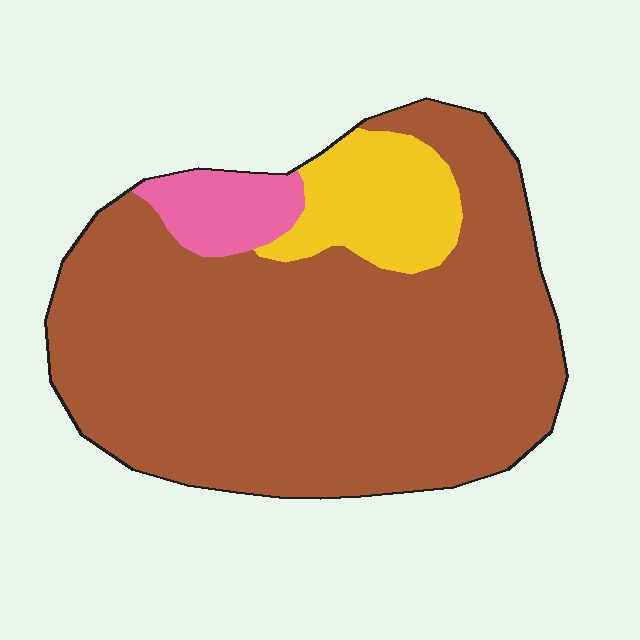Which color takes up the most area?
Brown, at roughly 80%.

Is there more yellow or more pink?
Yellow.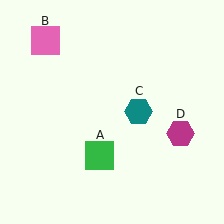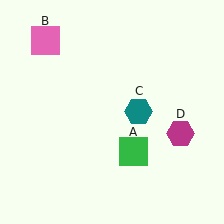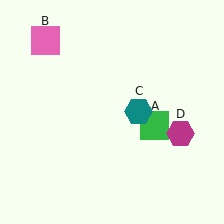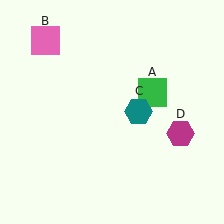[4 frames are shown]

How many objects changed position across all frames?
1 object changed position: green square (object A).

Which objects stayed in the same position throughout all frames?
Pink square (object B) and teal hexagon (object C) and magenta hexagon (object D) remained stationary.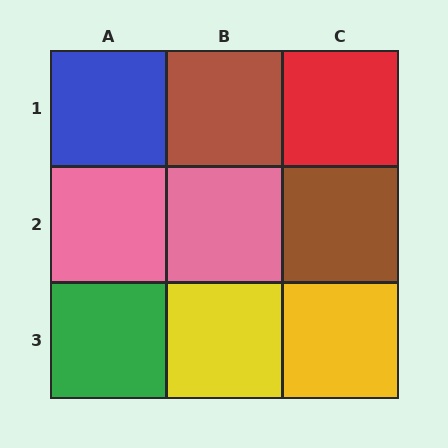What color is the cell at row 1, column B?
Brown.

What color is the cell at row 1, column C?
Red.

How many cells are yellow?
2 cells are yellow.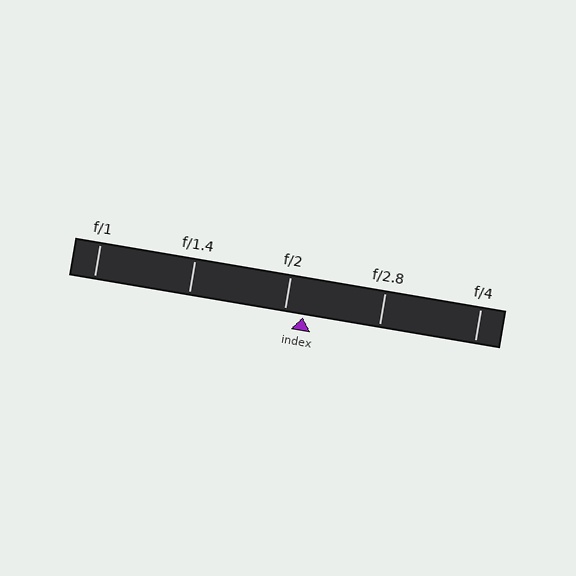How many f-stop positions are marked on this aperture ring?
There are 5 f-stop positions marked.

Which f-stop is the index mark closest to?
The index mark is closest to f/2.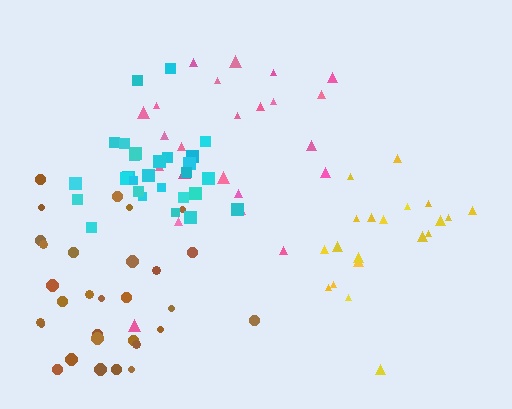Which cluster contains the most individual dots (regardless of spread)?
Brown (30).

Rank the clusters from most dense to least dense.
cyan, brown, yellow, pink.